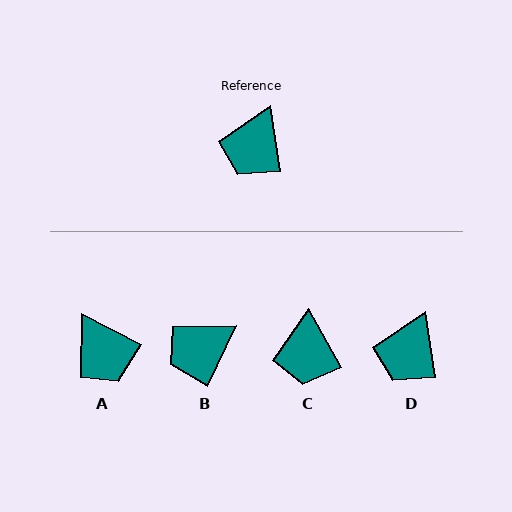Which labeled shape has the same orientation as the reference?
D.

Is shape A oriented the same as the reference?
No, it is off by about 54 degrees.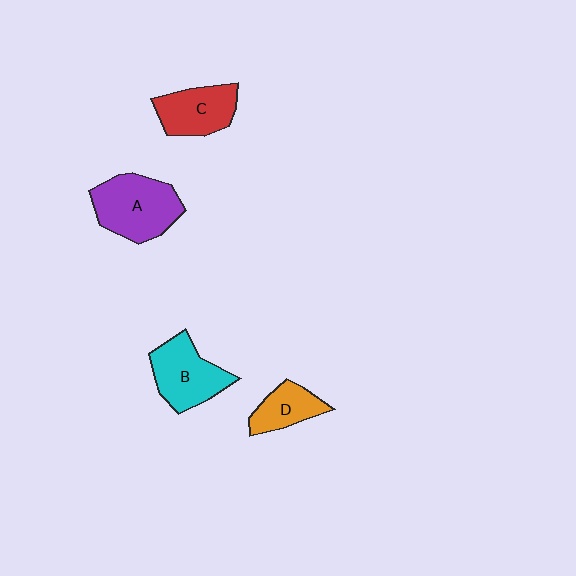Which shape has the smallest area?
Shape D (orange).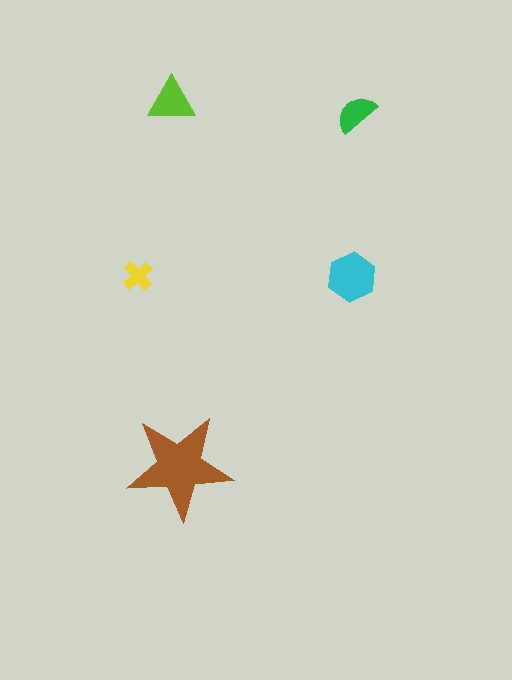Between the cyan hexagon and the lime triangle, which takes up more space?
The cyan hexagon.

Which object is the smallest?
The yellow cross.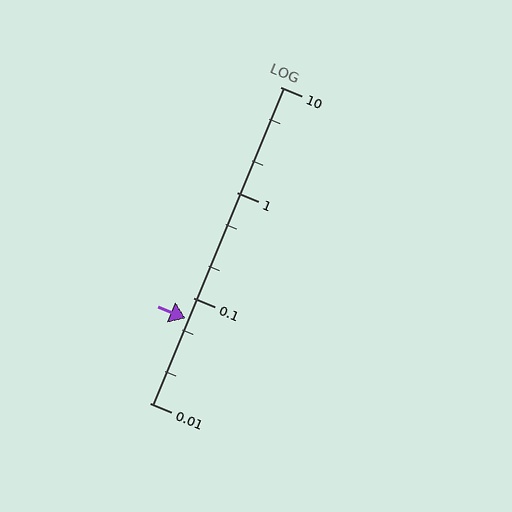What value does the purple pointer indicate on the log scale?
The pointer indicates approximately 0.064.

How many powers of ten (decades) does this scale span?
The scale spans 3 decades, from 0.01 to 10.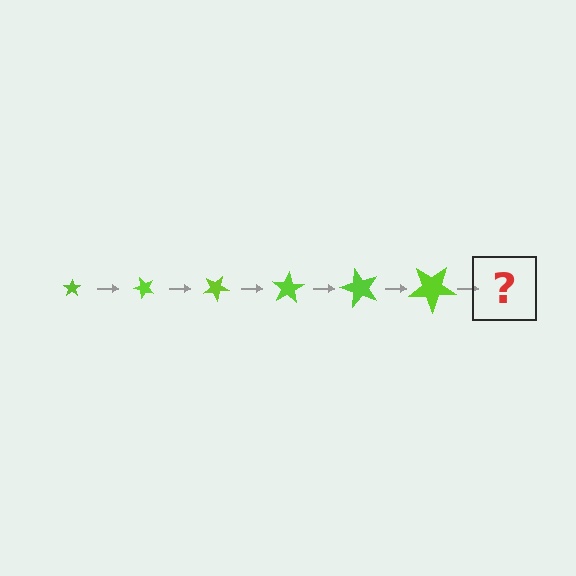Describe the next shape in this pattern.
It should be a star, larger than the previous one and rotated 300 degrees from the start.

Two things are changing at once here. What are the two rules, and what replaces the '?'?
The two rules are that the star grows larger each step and it rotates 50 degrees each step. The '?' should be a star, larger than the previous one and rotated 300 degrees from the start.